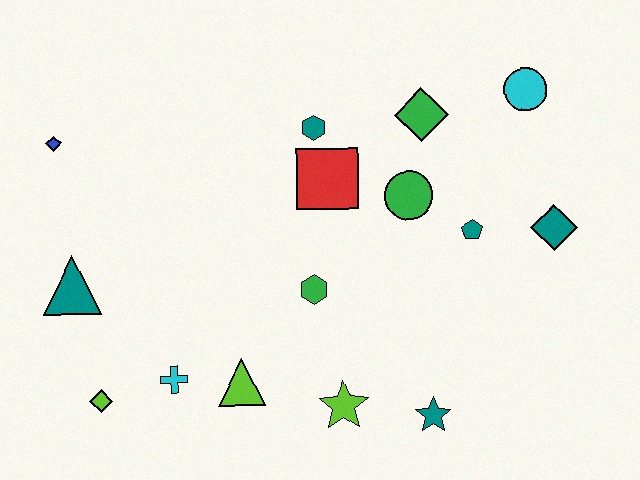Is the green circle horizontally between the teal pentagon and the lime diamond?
Yes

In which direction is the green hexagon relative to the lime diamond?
The green hexagon is to the right of the lime diamond.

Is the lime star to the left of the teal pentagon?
Yes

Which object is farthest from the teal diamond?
The blue diamond is farthest from the teal diamond.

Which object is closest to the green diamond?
The green circle is closest to the green diamond.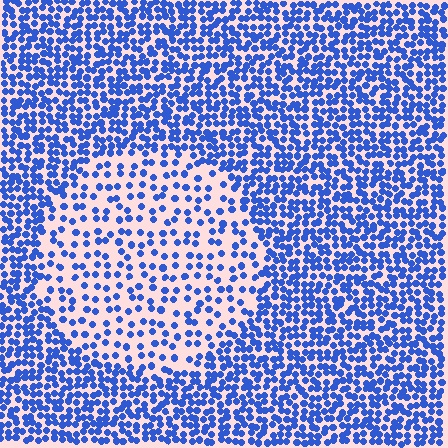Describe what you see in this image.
The image contains small blue elements arranged at two different densities. A circle-shaped region is visible where the elements are less densely packed than the surrounding area.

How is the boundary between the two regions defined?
The boundary is defined by a change in element density (approximately 2.3x ratio). All elements are the same color, size, and shape.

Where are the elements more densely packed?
The elements are more densely packed outside the circle boundary.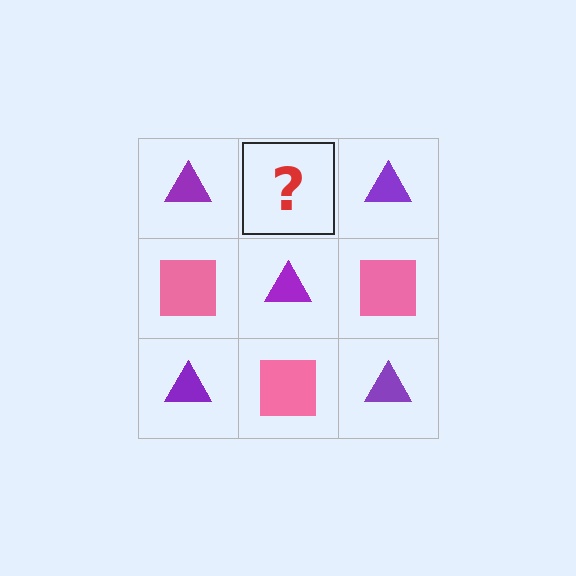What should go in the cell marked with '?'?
The missing cell should contain a pink square.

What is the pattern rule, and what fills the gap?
The rule is that it alternates purple triangle and pink square in a checkerboard pattern. The gap should be filled with a pink square.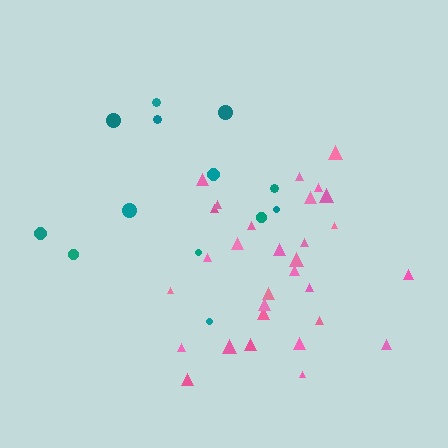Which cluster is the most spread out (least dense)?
Teal.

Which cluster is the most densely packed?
Pink.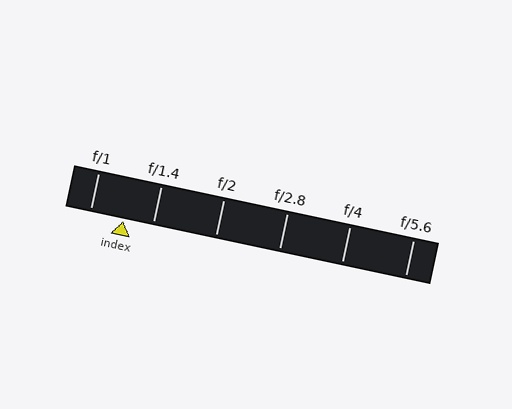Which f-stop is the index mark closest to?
The index mark is closest to f/1.4.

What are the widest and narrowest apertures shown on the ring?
The widest aperture shown is f/1 and the narrowest is f/5.6.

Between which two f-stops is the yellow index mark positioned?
The index mark is between f/1 and f/1.4.